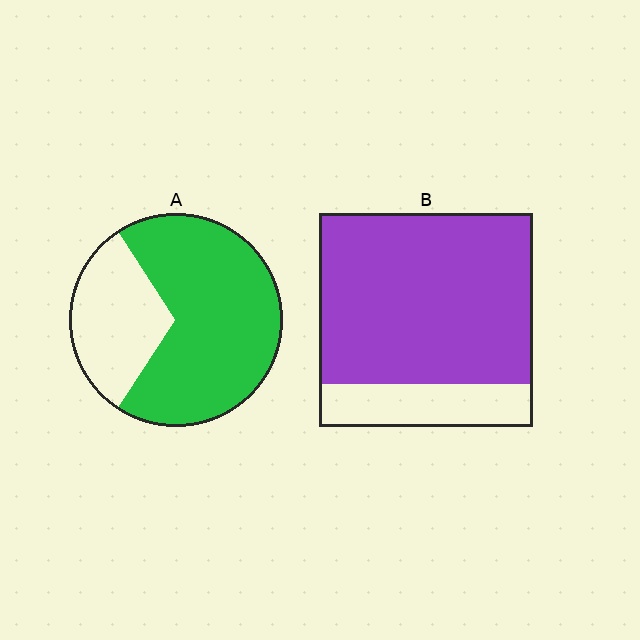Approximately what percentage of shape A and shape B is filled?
A is approximately 70% and B is approximately 80%.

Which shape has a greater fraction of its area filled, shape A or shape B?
Shape B.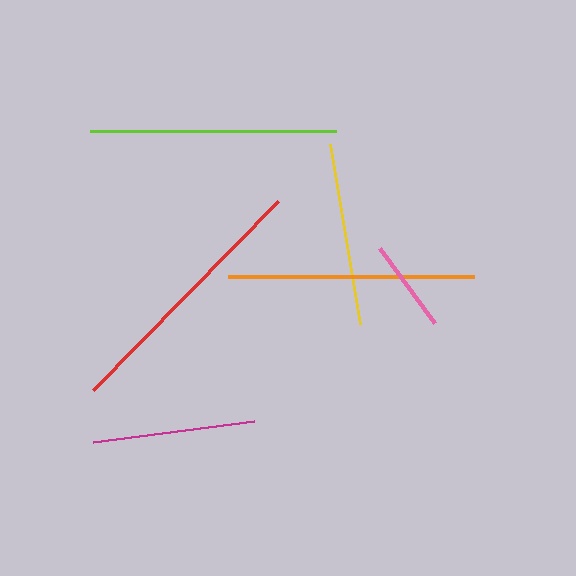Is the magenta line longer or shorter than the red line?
The red line is longer than the magenta line.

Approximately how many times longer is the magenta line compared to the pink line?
The magenta line is approximately 1.7 times the length of the pink line.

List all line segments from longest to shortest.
From longest to shortest: red, lime, orange, yellow, magenta, pink.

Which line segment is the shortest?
The pink line is the shortest at approximately 93 pixels.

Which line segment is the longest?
The red line is the longest at approximately 264 pixels.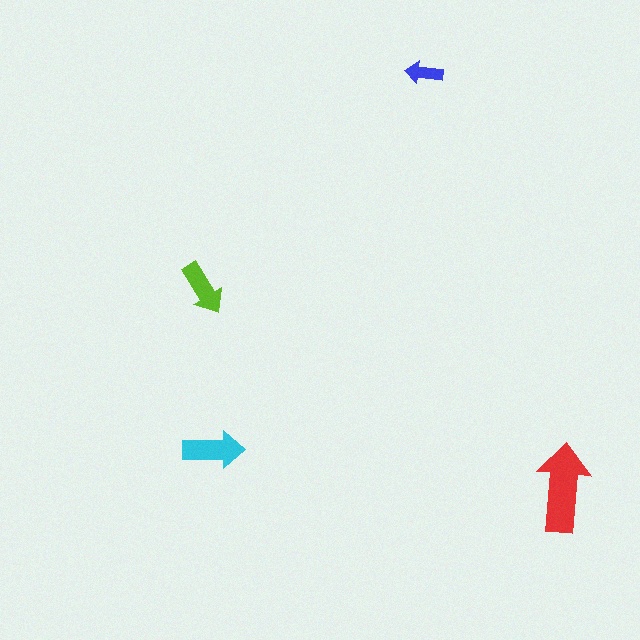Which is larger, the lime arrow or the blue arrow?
The lime one.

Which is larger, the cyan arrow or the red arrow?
The red one.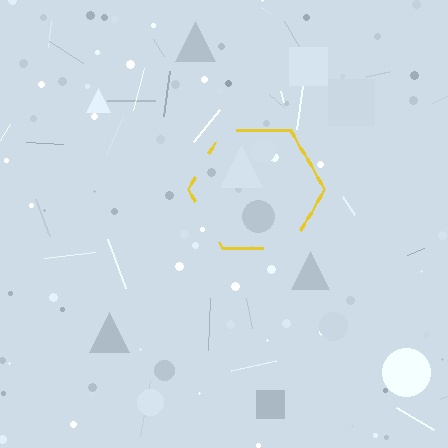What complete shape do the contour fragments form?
The contour fragments form a hexagon.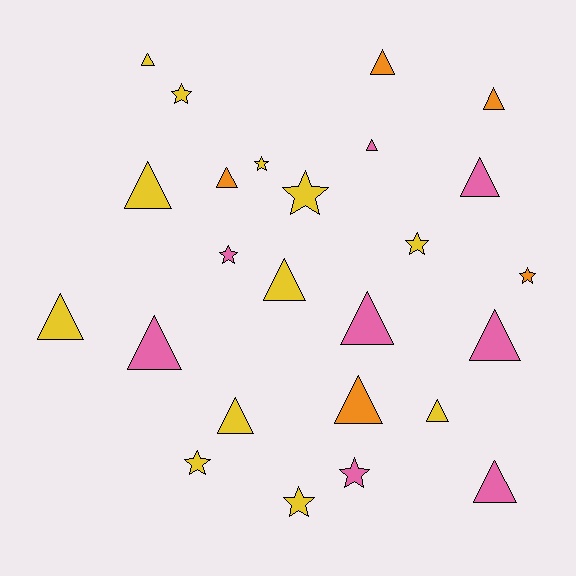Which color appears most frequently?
Yellow, with 12 objects.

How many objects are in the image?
There are 25 objects.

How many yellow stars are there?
There are 6 yellow stars.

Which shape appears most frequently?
Triangle, with 16 objects.